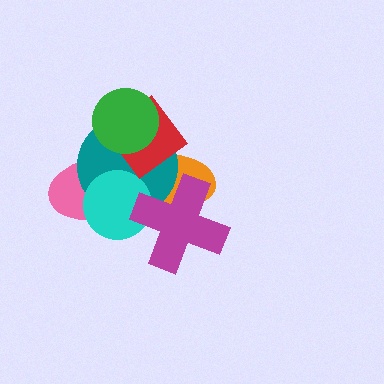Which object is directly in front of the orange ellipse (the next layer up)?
The teal circle is directly in front of the orange ellipse.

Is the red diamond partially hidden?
Yes, it is partially covered by another shape.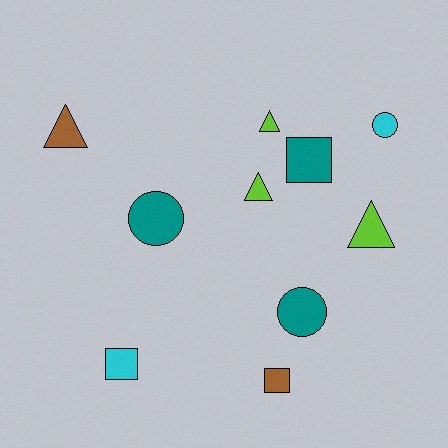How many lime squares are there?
There are no lime squares.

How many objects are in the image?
There are 10 objects.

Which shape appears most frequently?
Triangle, with 4 objects.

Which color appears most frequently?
Lime, with 3 objects.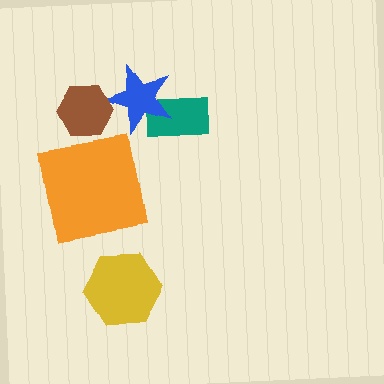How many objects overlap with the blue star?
2 objects overlap with the blue star.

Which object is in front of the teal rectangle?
The blue star is in front of the teal rectangle.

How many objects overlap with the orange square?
0 objects overlap with the orange square.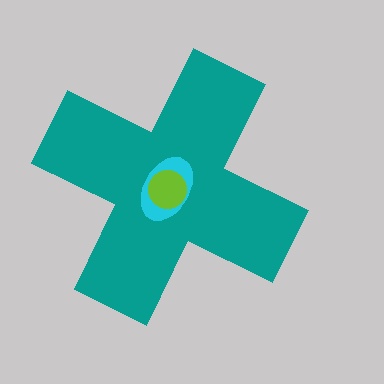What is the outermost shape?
The teal cross.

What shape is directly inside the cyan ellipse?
The lime circle.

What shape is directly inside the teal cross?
The cyan ellipse.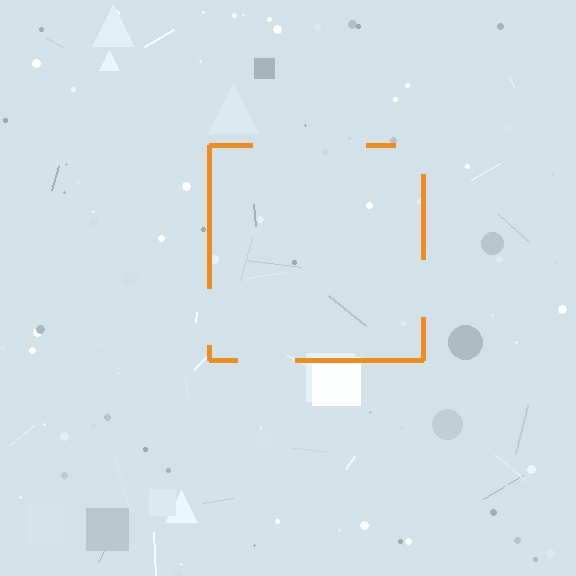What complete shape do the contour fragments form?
The contour fragments form a square.